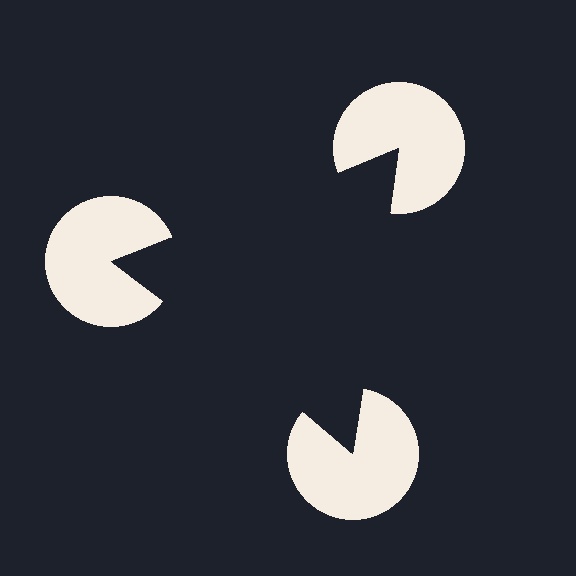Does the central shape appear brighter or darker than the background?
It typically appears slightly darker than the background, even though no actual brightness change is drawn.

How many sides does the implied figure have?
3 sides.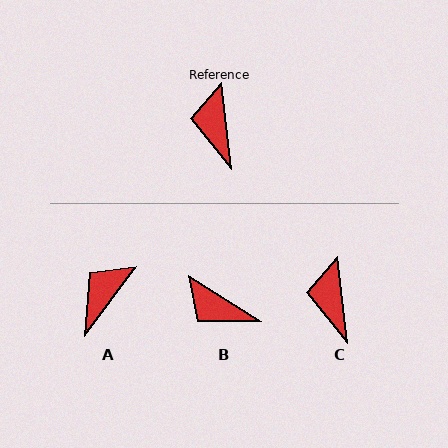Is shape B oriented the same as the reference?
No, it is off by about 52 degrees.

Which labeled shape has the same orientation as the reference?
C.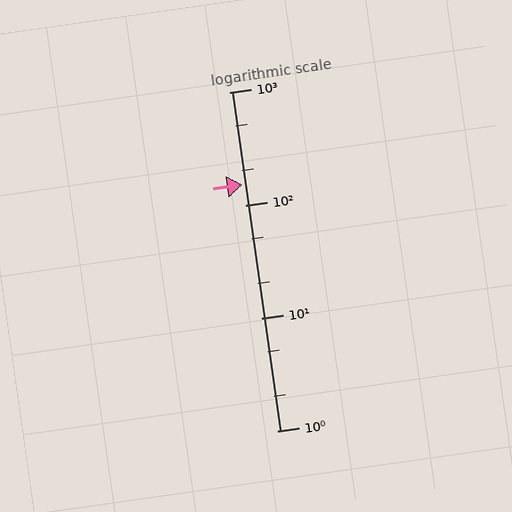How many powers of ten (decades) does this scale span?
The scale spans 3 decades, from 1 to 1000.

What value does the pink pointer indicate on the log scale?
The pointer indicates approximately 150.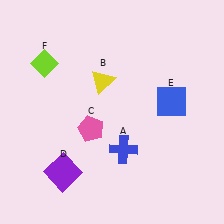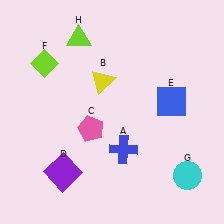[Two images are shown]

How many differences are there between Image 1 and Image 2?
There are 2 differences between the two images.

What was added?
A cyan circle (G), a lime triangle (H) were added in Image 2.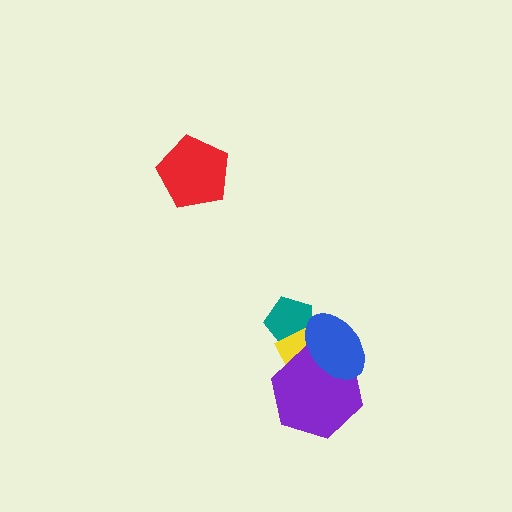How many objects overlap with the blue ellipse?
3 objects overlap with the blue ellipse.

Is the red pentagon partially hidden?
No, no other shape covers it.